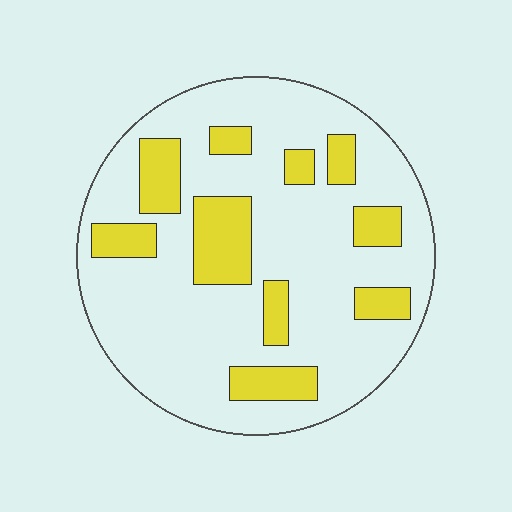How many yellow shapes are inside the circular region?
10.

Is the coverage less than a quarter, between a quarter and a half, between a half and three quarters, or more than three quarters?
Less than a quarter.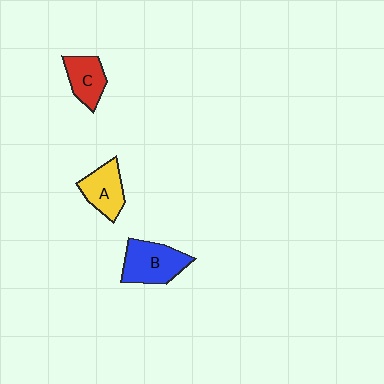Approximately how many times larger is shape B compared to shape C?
Approximately 1.4 times.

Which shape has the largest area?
Shape B (blue).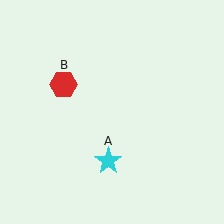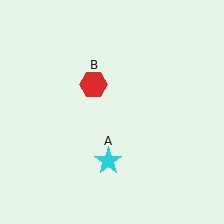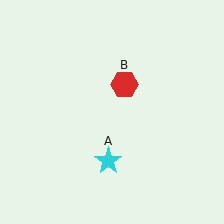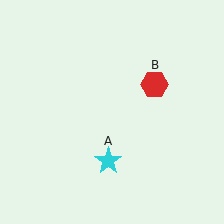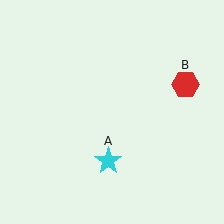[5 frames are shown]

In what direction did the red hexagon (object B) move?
The red hexagon (object B) moved right.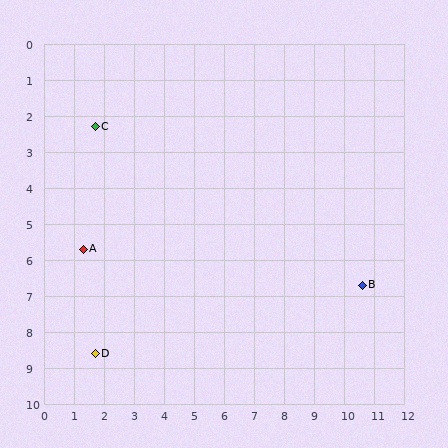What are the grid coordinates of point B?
Point B is at approximately (10.6, 6.7).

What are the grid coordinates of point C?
Point C is at approximately (1.7, 2.3).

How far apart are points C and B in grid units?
Points C and B are about 9.9 grid units apart.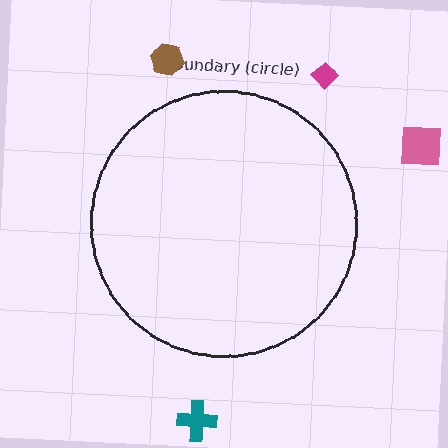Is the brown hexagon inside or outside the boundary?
Outside.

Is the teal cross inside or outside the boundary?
Outside.